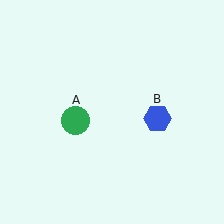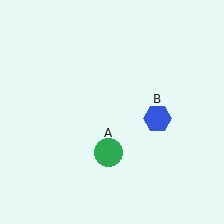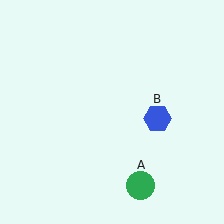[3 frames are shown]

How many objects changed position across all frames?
1 object changed position: green circle (object A).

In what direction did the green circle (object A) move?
The green circle (object A) moved down and to the right.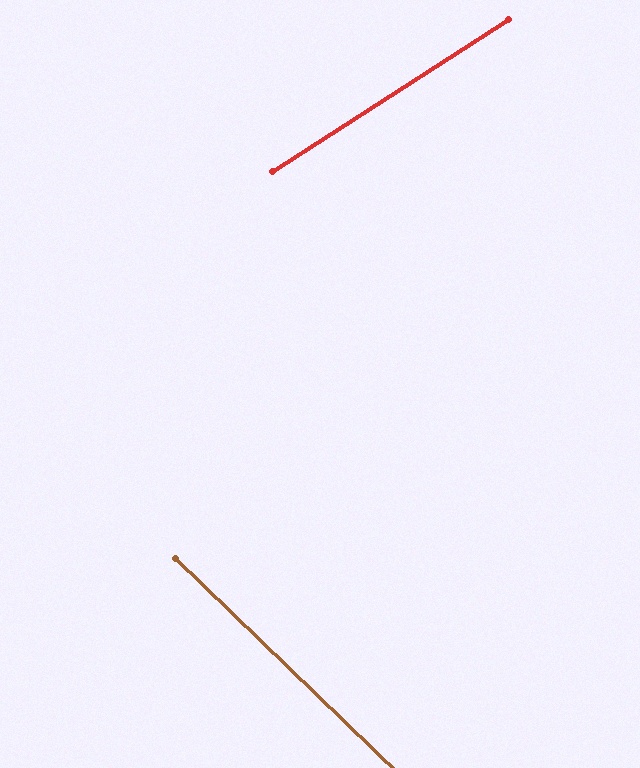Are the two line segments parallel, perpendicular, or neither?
Neither parallel nor perpendicular — they differ by about 77°.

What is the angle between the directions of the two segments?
Approximately 77 degrees.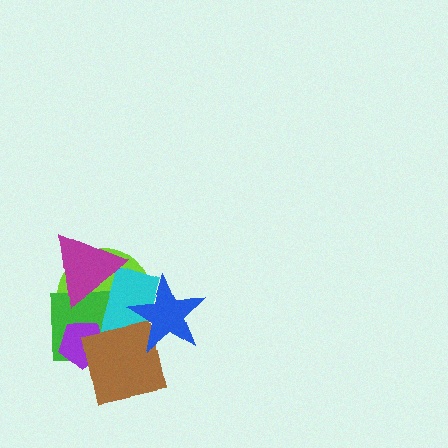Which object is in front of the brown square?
The blue star is in front of the brown square.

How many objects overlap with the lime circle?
6 objects overlap with the lime circle.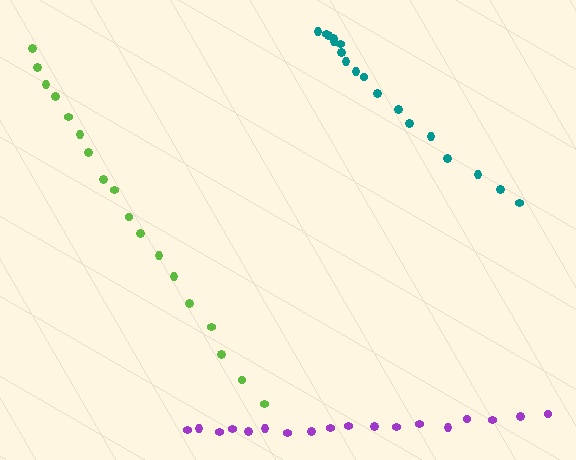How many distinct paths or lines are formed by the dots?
There are 3 distinct paths.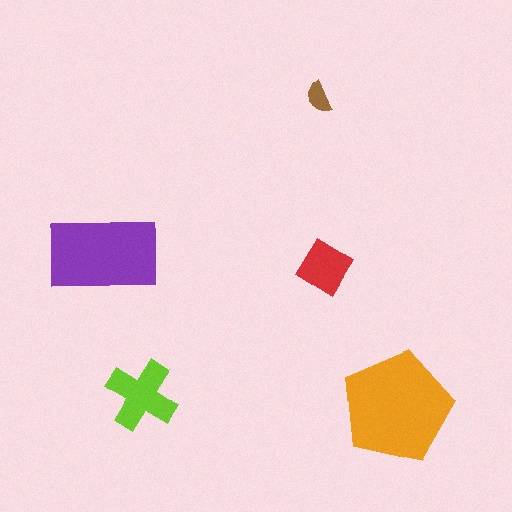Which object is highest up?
The brown semicircle is topmost.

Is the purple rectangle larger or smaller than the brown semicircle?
Larger.